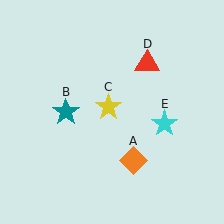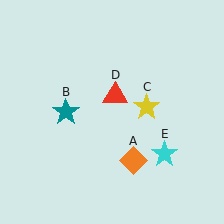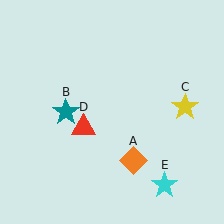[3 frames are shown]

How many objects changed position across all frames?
3 objects changed position: yellow star (object C), red triangle (object D), cyan star (object E).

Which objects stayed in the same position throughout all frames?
Orange diamond (object A) and teal star (object B) remained stationary.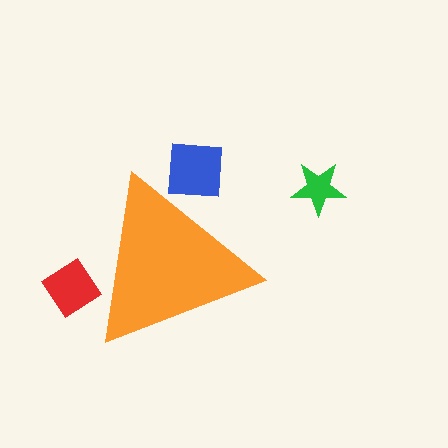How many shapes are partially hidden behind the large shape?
2 shapes are partially hidden.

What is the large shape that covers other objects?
An orange triangle.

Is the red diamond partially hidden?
Yes, the red diamond is partially hidden behind the orange triangle.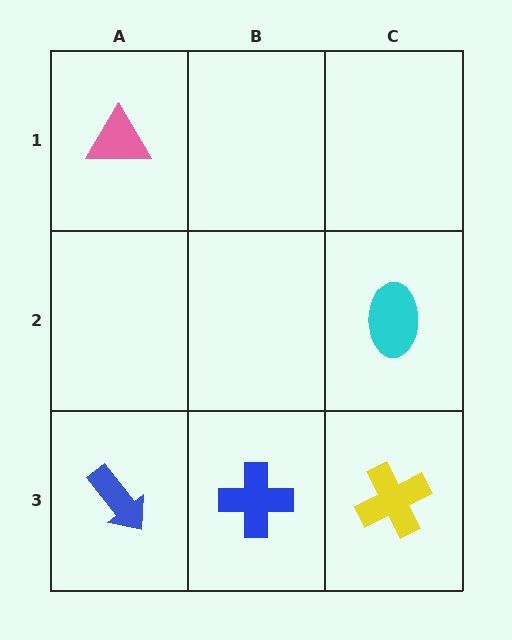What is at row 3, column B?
A blue cross.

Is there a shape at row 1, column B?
No, that cell is empty.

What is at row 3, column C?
A yellow cross.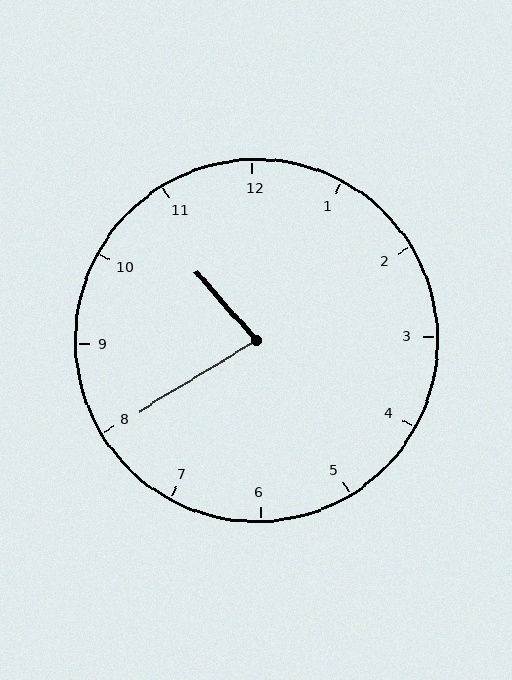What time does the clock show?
10:40.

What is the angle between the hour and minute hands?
Approximately 80 degrees.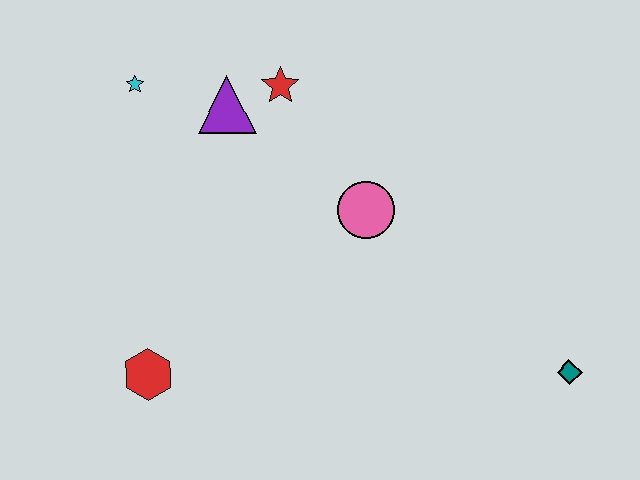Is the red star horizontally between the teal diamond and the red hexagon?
Yes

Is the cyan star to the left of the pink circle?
Yes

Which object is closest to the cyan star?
The purple triangle is closest to the cyan star.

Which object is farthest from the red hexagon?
The teal diamond is farthest from the red hexagon.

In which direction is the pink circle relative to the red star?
The pink circle is below the red star.